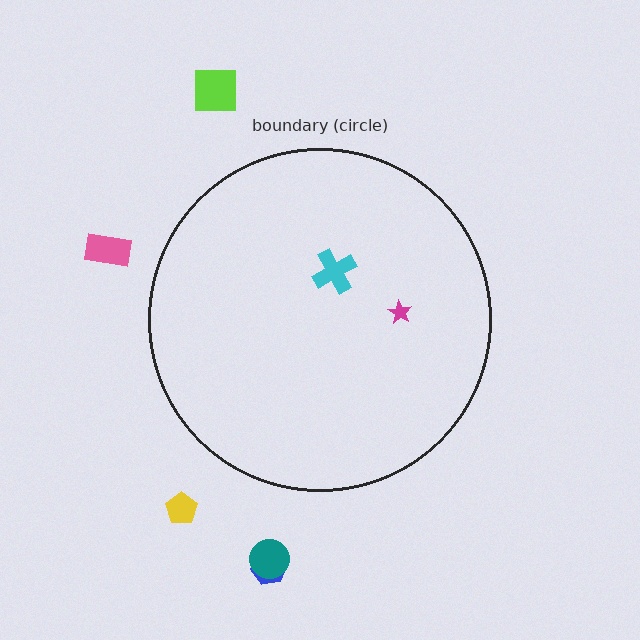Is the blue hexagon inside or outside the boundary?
Outside.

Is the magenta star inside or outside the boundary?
Inside.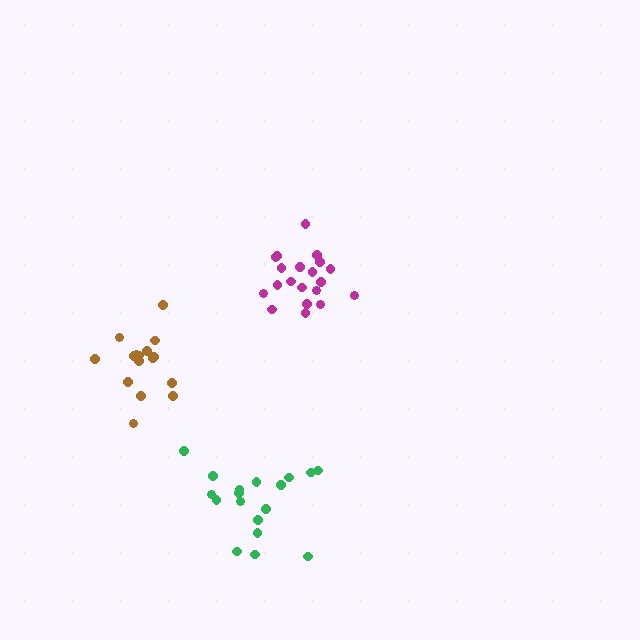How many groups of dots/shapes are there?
There are 3 groups.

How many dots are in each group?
Group 1: 20 dots, Group 2: 16 dots, Group 3: 18 dots (54 total).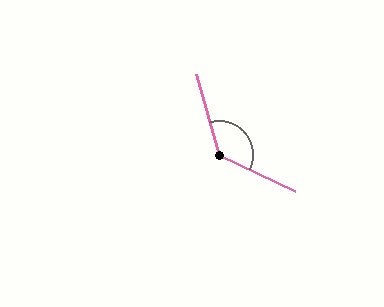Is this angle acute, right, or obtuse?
It is obtuse.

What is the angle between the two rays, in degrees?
Approximately 132 degrees.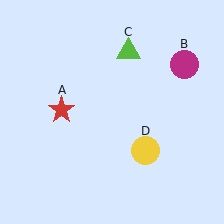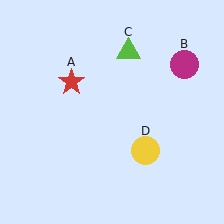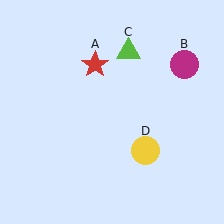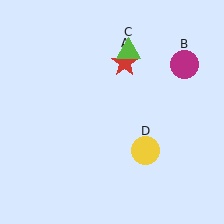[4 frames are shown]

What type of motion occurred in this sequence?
The red star (object A) rotated clockwise around the center of the scene.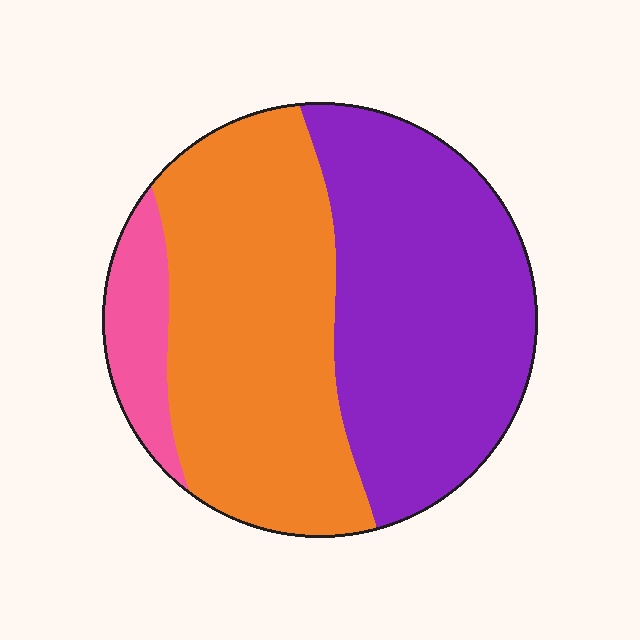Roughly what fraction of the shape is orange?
Orange takes up between a third and a half of the shape.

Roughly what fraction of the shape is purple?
Purple covers 45% of the shape.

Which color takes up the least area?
Pink, at roughly 10%.